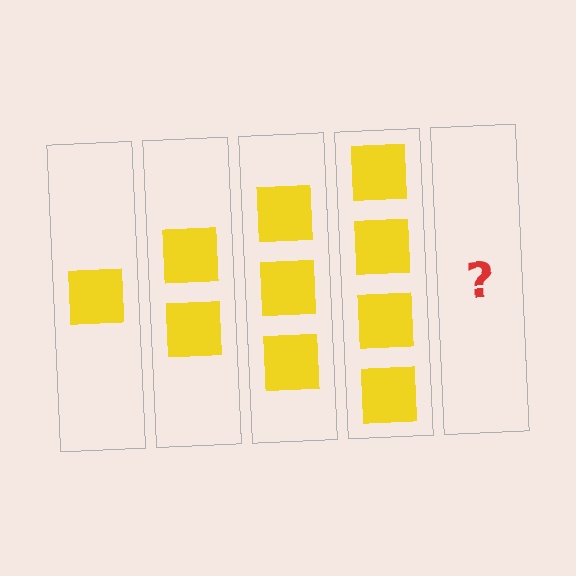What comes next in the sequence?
The next element should be 5 squares.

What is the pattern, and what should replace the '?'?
The pattern is that each step adds one more square. The '?' should be 5 squares.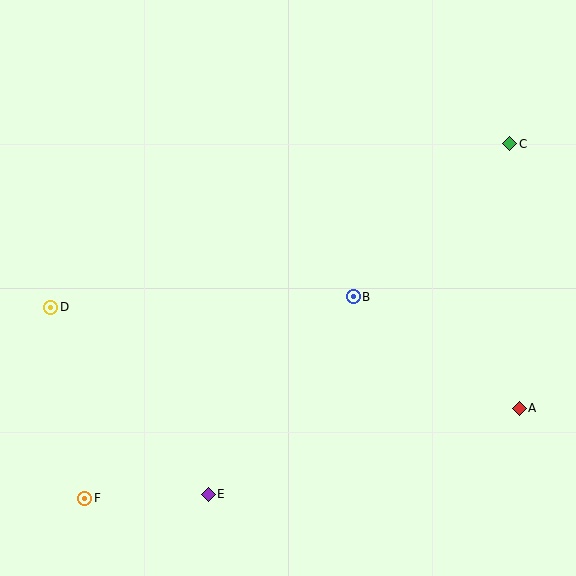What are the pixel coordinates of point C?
Point C is at (510, 144).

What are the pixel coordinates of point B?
Point B is at (353, 297).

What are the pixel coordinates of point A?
Point A is at (519, 408).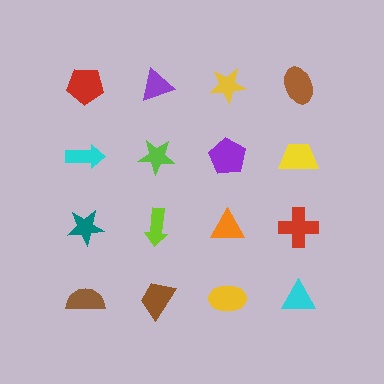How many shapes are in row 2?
4 shapes.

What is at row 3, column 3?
An orange triangle.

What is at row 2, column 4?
A yellow trapezoid.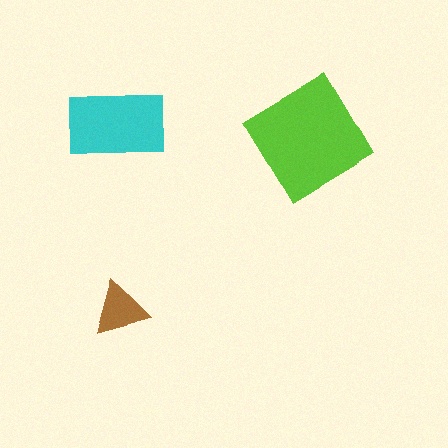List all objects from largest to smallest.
The lime diamond, the cyan rectangle, the brown triangle.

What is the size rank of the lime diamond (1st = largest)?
1st.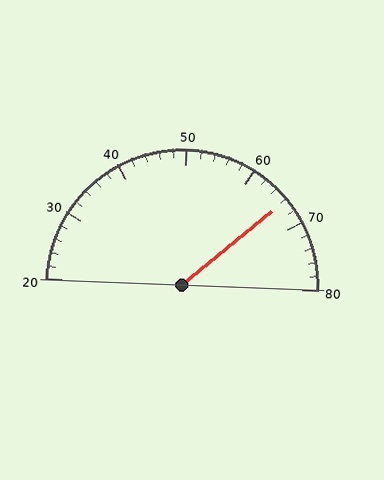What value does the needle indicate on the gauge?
The needle indicates approximately 66.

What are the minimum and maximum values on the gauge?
The gauge ranges from 20 to 80.